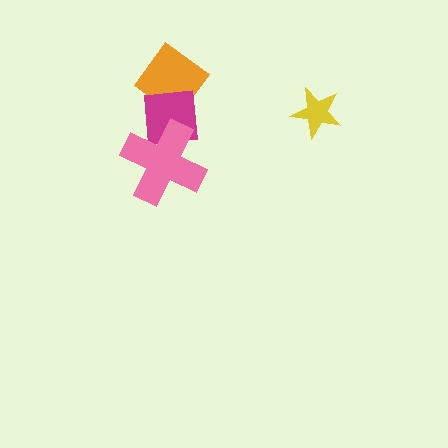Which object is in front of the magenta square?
The pink cross is in front of the magenta square.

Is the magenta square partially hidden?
Yes, it is partially covered by another shape.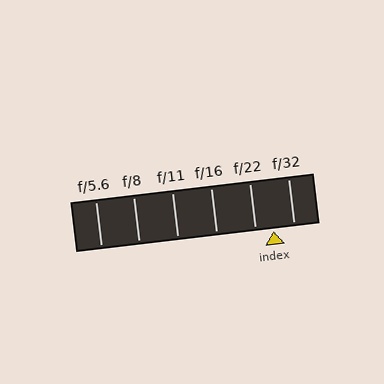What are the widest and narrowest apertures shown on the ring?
The widest aperture shown is f/5.6 and the narrowest is f/32.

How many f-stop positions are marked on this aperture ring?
There are 6 f-stop positions marked.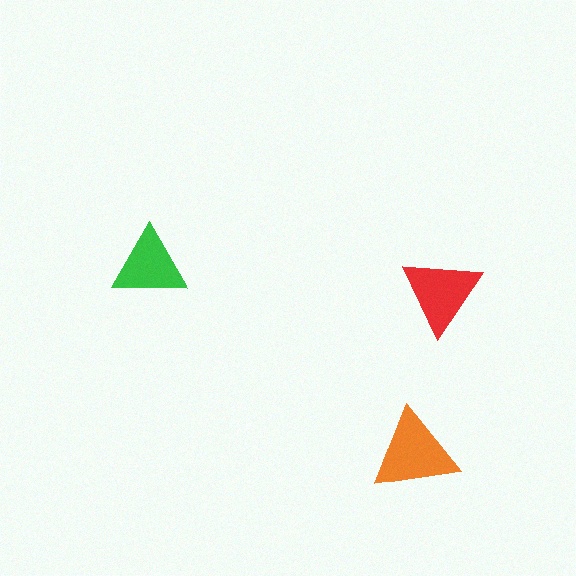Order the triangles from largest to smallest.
the orange one, the red one, the green one.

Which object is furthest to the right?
The red triangle is rightmost.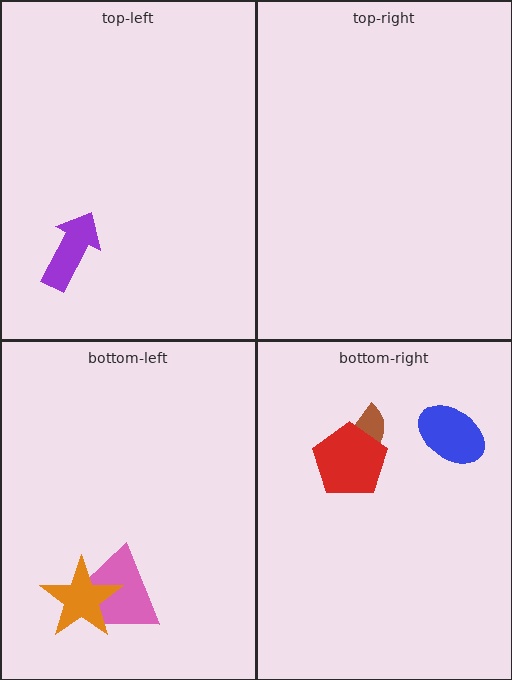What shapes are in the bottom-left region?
The pink trapezoid, the orange star.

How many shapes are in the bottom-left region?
2.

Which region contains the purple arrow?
The top-left region.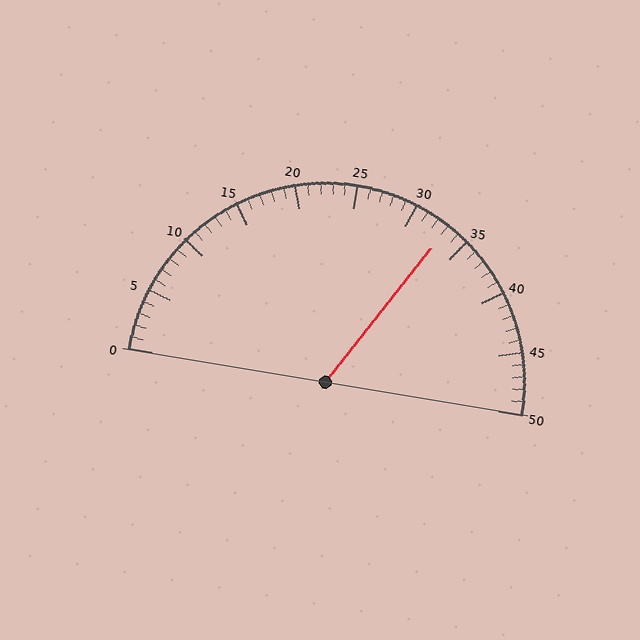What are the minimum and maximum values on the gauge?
The gauge ranges from 0 to 50.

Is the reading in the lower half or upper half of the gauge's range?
The reading is in the upper half of the range (0 to 50).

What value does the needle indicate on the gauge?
The needle indicates approximately 33.